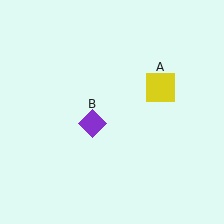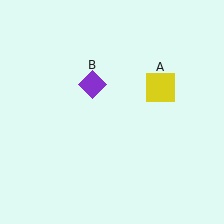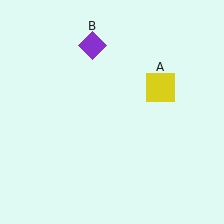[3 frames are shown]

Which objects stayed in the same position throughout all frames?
Yellow square (object A) remained stationary.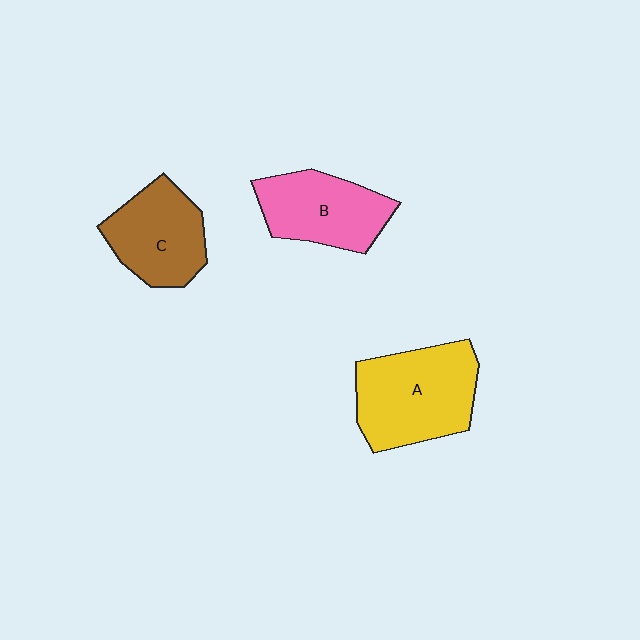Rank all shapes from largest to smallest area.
From largest to smallest: A (yellow), B (pink), C (brown).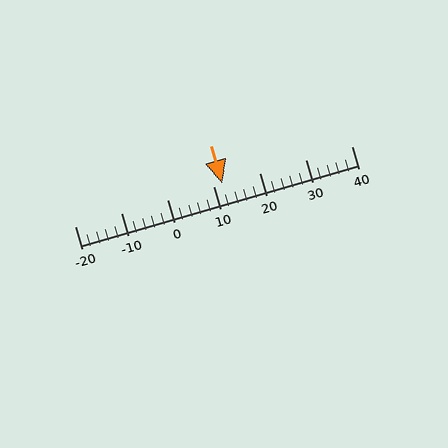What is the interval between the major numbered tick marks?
The major tick marks are spaced 10 units apart.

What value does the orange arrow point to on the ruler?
The orange arrow points to approximately 12.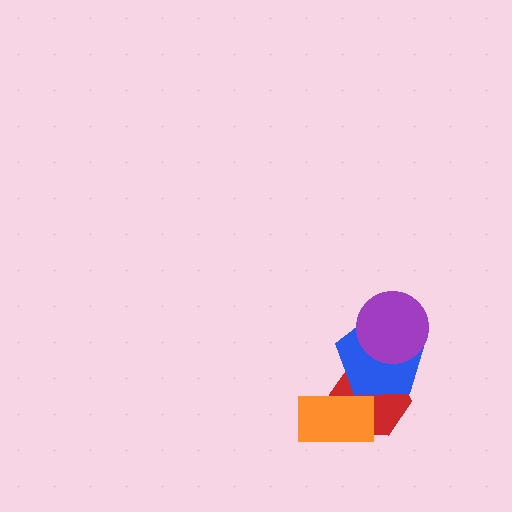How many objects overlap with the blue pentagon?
2 objects overlap with the blue pentagon.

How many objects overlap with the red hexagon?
2 objects overlap with the red hexagon.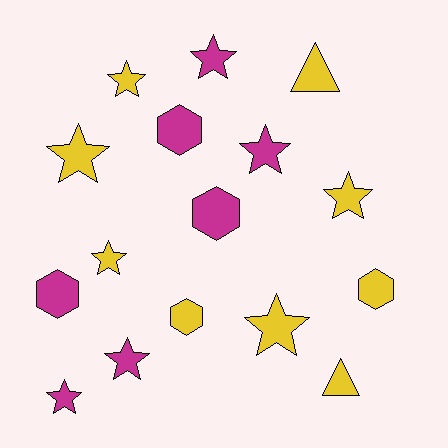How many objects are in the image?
There are 16 objects.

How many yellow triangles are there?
There are 2 yellow triangles.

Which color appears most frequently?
Yellow, with 9 objects.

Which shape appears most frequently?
Star, with 9 objects.